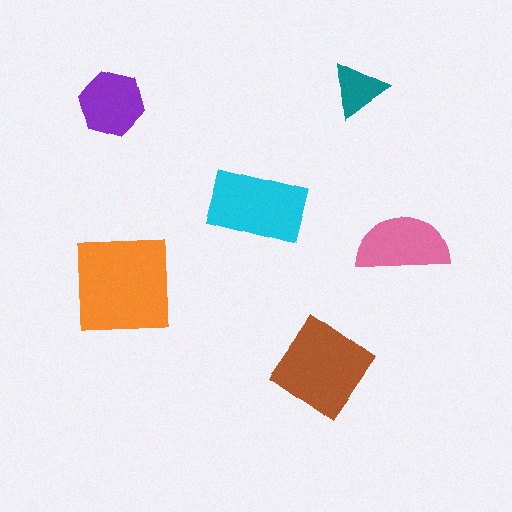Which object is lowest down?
The brown diamond is bottommost.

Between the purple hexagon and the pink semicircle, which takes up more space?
The pink semicircle.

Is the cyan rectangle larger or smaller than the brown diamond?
Smaller.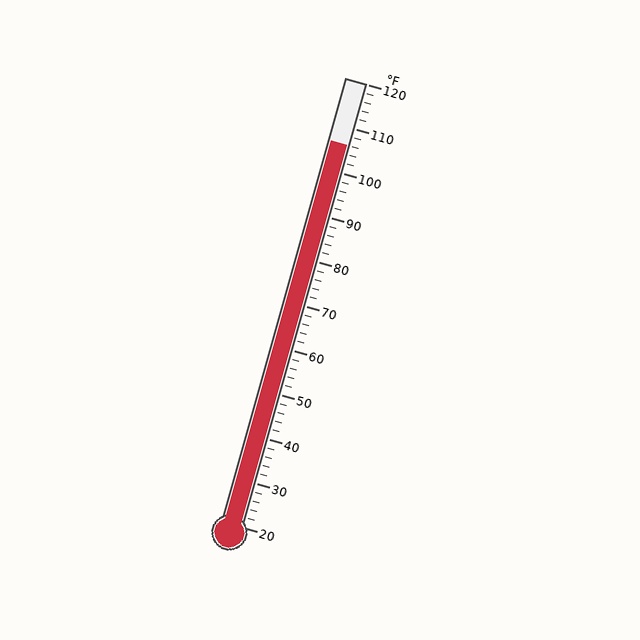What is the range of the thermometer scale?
The thermometer scale ranges from 20°F to 120°F.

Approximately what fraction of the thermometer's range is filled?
The thermometer is filled to approximately 85% of its range.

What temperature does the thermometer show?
The thermometer shows approximately 106°F.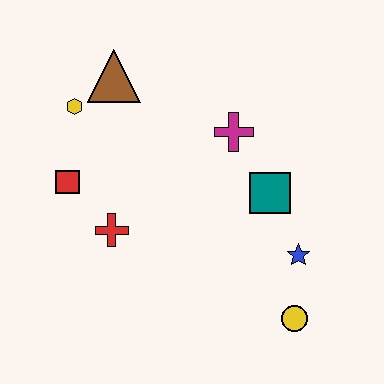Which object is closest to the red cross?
The red square is closest to the red cross.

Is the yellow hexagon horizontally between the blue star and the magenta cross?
No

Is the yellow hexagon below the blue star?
No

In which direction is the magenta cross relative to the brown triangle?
The magenta cross is to the right of the brown triangle.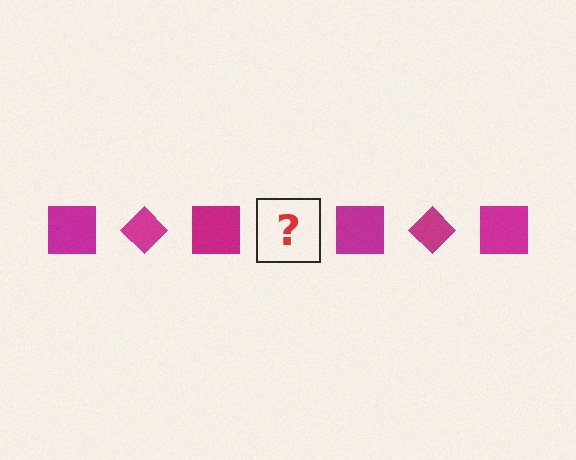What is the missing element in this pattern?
The missing element is a magenta diamond.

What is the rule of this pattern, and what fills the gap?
The rule is that the pattern cycles through square, diamond shapes in magenta. The gap should be filled with a magenta diamond.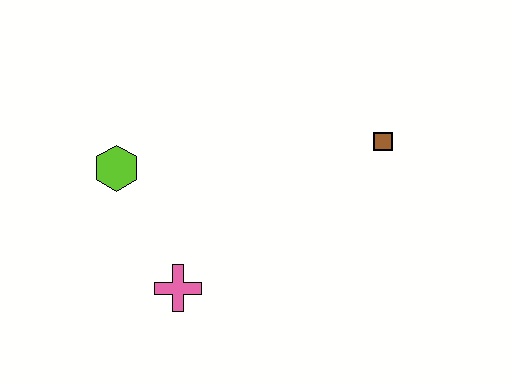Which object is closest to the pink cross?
The lime hexagon is closest to the pink cross.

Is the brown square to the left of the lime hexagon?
No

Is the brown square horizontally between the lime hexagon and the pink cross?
No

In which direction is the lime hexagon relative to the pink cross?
The lime hexagon is above the pink cross.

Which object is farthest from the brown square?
The lime hexagon is farthest from the brown square.